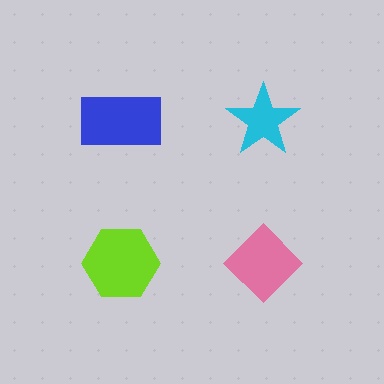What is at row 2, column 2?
A pink diamond.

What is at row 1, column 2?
A cyan star.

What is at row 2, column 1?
A lime hexagon.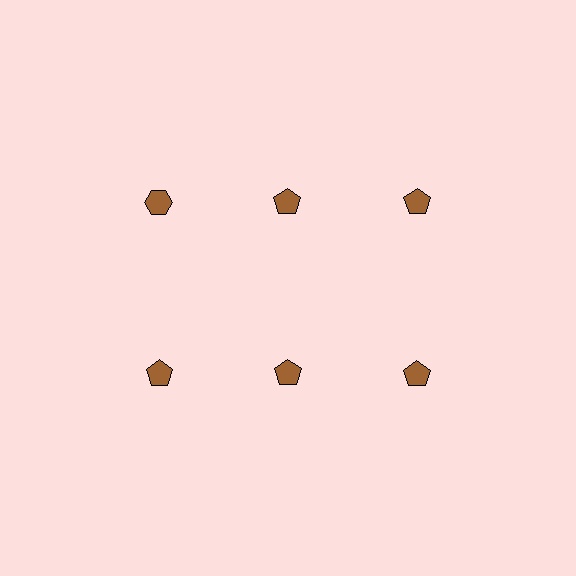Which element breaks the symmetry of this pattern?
The brown hexagon in the top row, leftmost column breaks the symmetry. All other shapes are brown pentagons.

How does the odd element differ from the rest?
It has a different shape: hexagon instead of pentagon.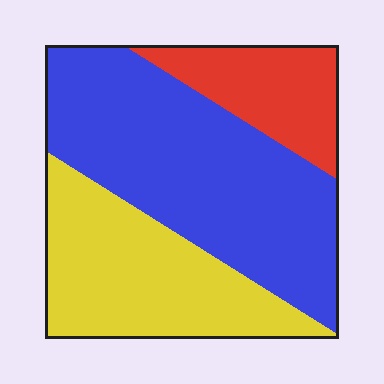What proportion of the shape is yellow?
Yellow covers 33% of the shape.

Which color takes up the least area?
Red, at roughly 15%.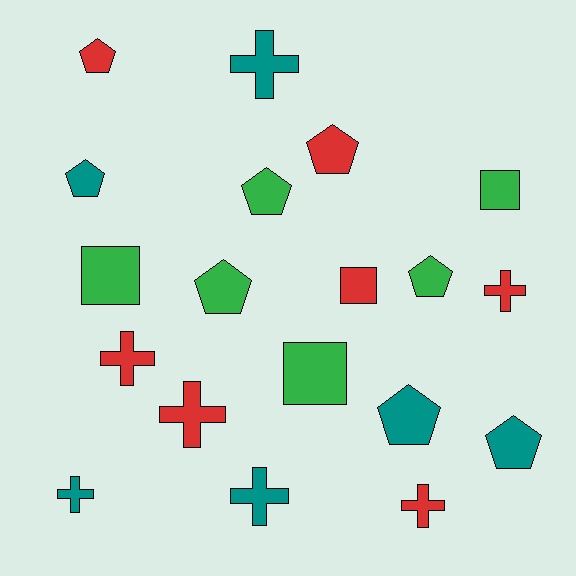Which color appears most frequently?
Red, with 7 objects.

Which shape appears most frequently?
Pentagon, with 8 objects.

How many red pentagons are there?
There are 2 red pentagons.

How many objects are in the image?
There are 19 objects.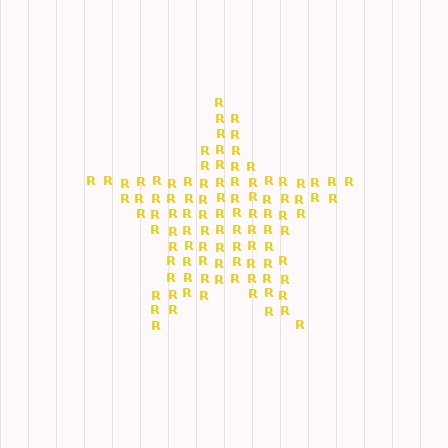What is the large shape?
The large shape is a star.